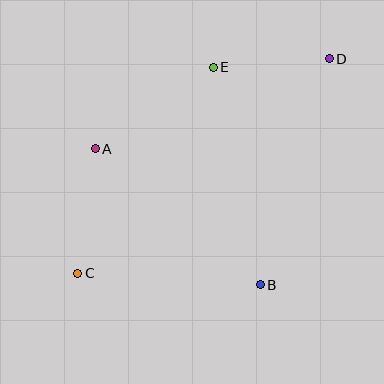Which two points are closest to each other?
Points D and E are closest to each other.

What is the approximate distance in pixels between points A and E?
The distance between A and E is approximately 143 pixels.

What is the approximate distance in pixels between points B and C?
The distance between B and C is approximately 183 pixels.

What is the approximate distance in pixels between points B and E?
The distance between B and E is approximately 222 pixels.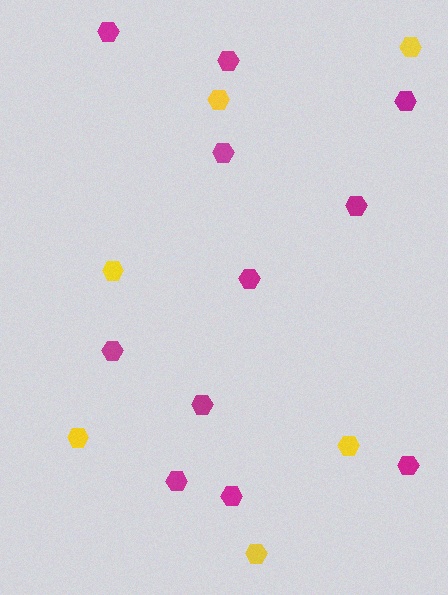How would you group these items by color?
There are 2 groups: one group of magenta hexagons (11) and one group of yellow hexagons (6).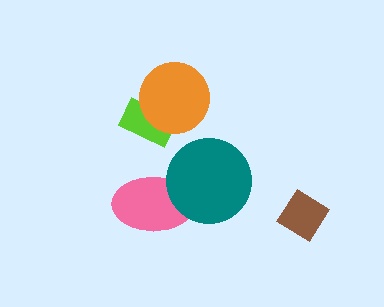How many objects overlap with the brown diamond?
0 objects overlap with the brown diamond.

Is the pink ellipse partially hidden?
Yes, it is partially covered by another shape.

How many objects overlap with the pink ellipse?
1 object overlaps with the pink ellipse.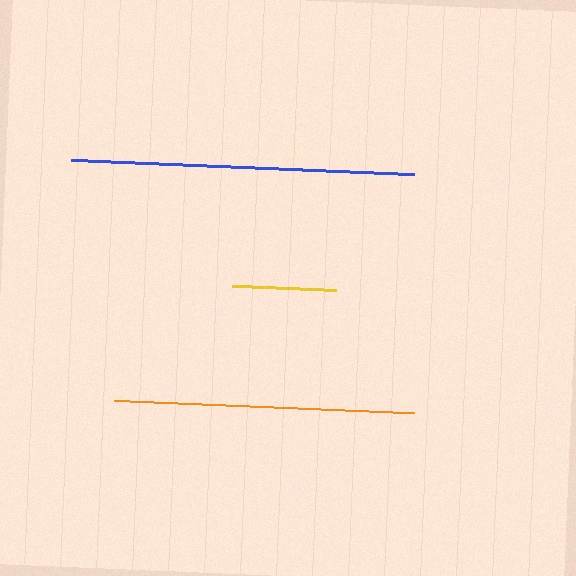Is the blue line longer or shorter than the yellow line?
The blue line is longer than the yellow line.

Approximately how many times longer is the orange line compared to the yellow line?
The orange line is approximately 2.9 times the length of the yellow line.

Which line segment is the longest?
The blue line is the longest at approximately 343 pixels.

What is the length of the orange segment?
The orange segment is approximately 300 pixels long.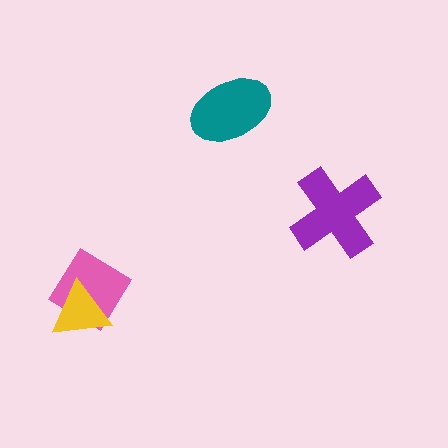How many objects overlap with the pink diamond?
1 object overlaps with the pink diamond.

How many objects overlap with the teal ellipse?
0 objects overlap with the teal ellipse.